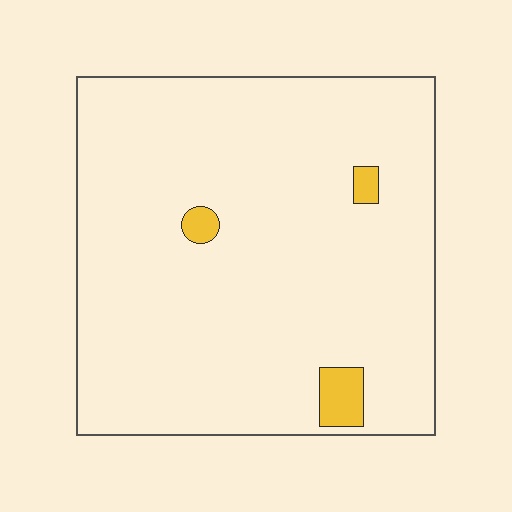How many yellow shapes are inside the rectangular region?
3.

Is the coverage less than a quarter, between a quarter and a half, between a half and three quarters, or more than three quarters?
Less than a quarter.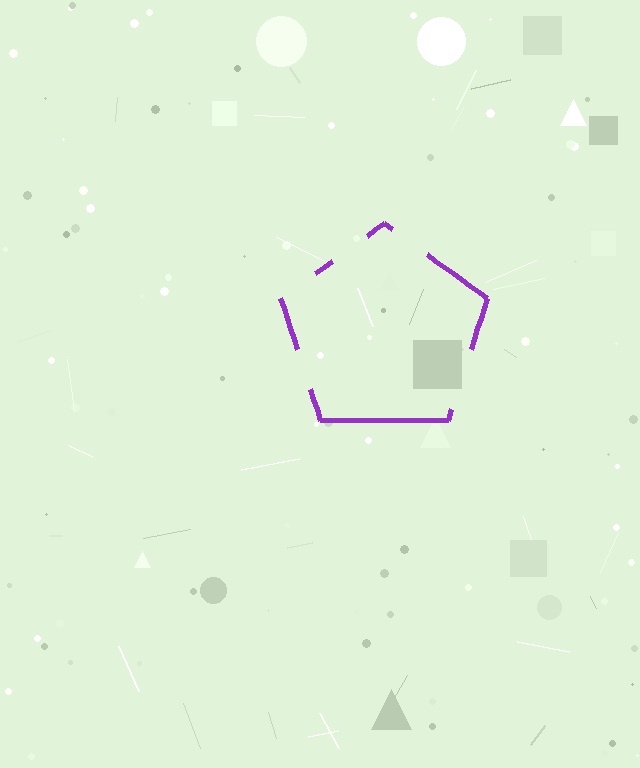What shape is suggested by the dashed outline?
The dashed outline suggests a pentagon.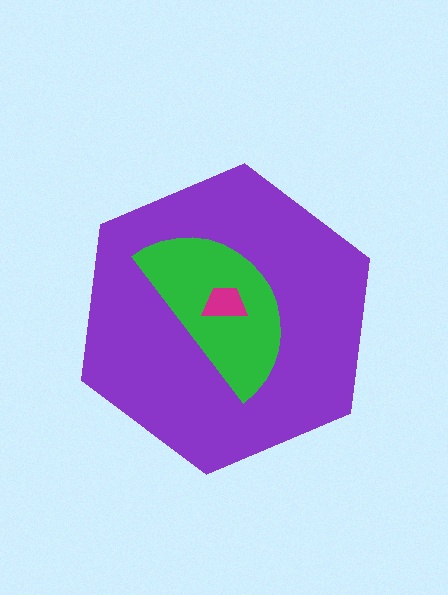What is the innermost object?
The magenta trapezoid.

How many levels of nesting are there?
3.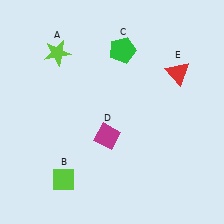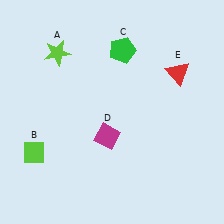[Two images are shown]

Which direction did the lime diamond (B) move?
The lime diamond (B) moved left.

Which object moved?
The lime diamond (B) moved left.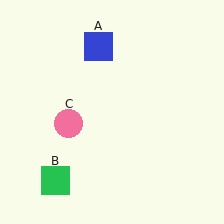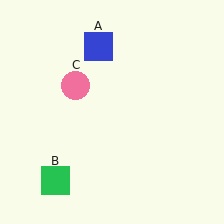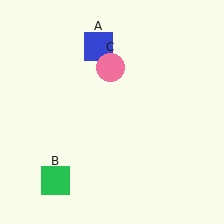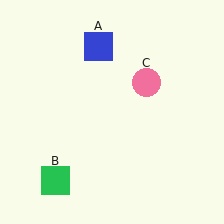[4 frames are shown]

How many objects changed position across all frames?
1 object changed position: pink circle (object C).